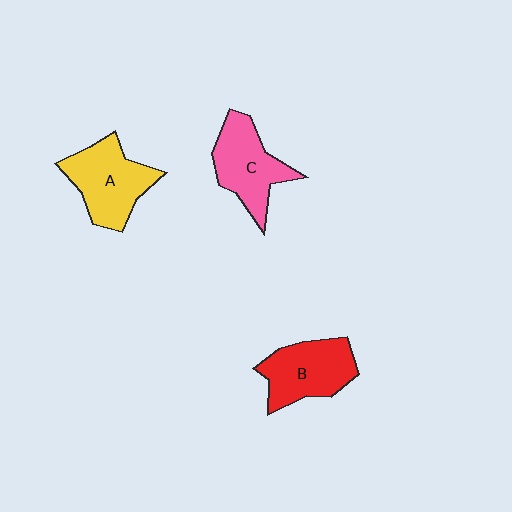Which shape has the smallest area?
Shape C (pink).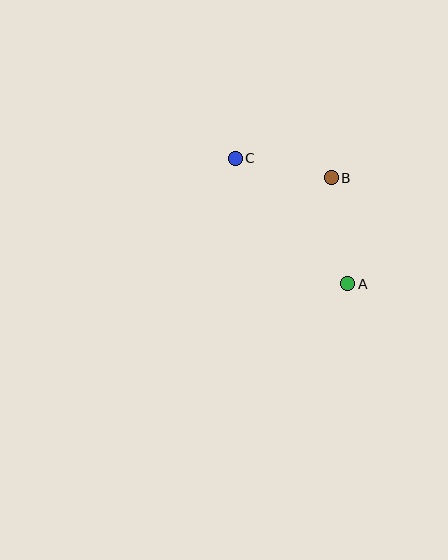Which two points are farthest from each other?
Points A and C are farthest from each other.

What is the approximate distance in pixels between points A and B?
The distance between A and B is approximately 107 pixels.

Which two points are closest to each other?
Points B and C are closest to each other.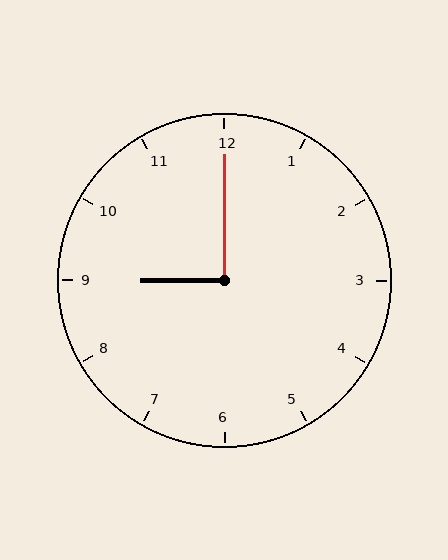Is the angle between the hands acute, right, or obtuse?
It is right.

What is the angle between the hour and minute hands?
Approximately 90 degrees.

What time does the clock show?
9:00.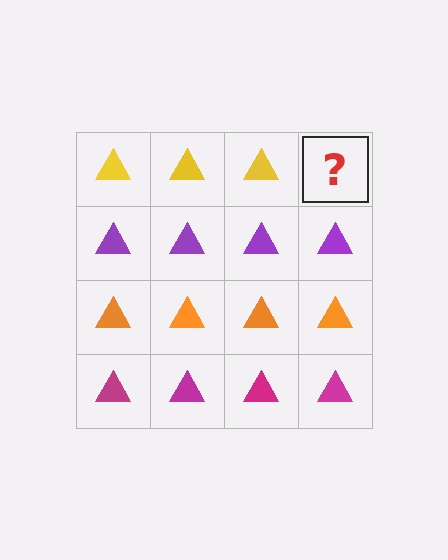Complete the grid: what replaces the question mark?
The question mark should be replaced with a yellow triangle.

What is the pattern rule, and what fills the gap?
The rule is that each row has a consistent color. The gap should be filled with a yellow triangle.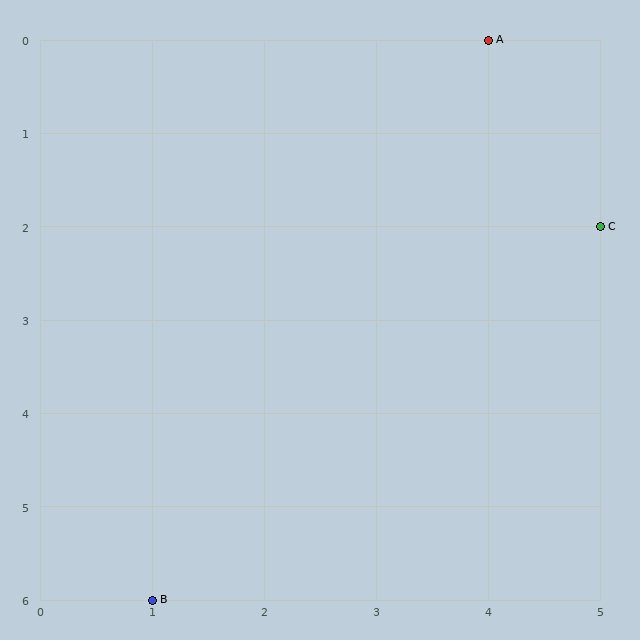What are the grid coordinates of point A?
Point A is at grid coordinates (4, 0).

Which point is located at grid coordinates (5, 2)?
Point C is at (5, 2).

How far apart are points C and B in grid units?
Points C and B are 4 columns and 4 rows apart (about 5.7 grid units diagonally).